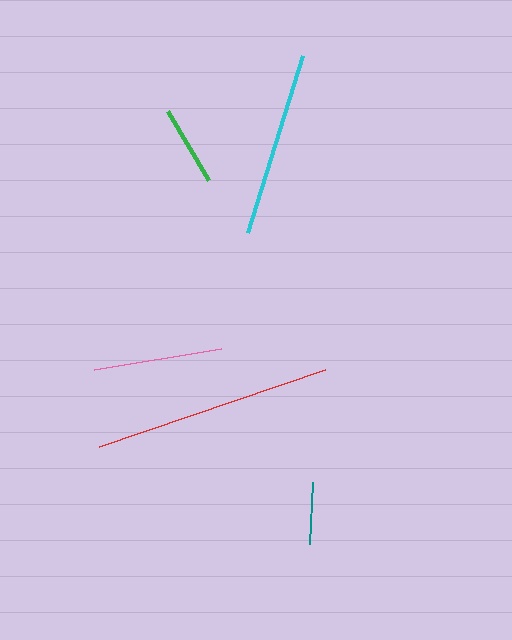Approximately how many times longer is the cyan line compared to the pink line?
The cyan line is approximately 1.4 times the length of the pink line.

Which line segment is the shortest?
The teal line is the shortest at approximately 62 pixels.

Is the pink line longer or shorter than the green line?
The pink line is longer than the green line.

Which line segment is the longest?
The red line is the longest at approximately 239 pixels.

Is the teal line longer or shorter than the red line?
The red line is longer than the teal line.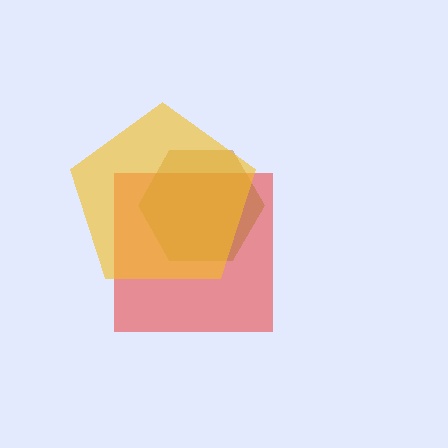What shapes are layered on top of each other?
The layered shapes are: a red square, a brown hexagon, a yellow pentagon.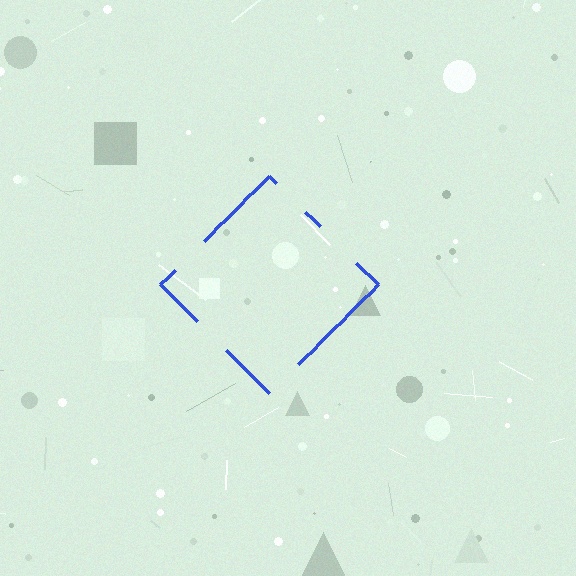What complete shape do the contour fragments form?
The contour fragments form a diamond.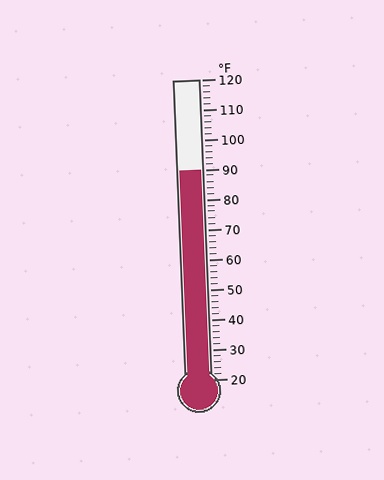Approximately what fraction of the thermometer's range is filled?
The thermometer is filled to approximately 70% of its range.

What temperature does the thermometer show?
The thermometer shows approximately 90°F.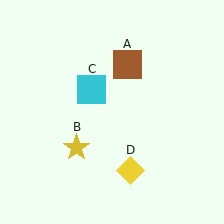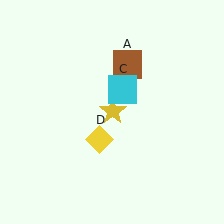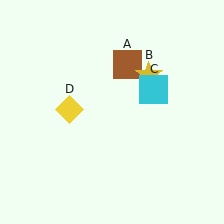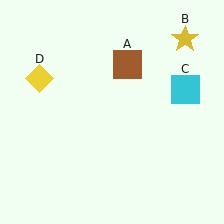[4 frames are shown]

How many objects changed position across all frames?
3 objects changed position: yellow star (object B), cyan square (object C), yellow diamond (object D).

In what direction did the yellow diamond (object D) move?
The yellow diamond (object D) moved up and to the left.